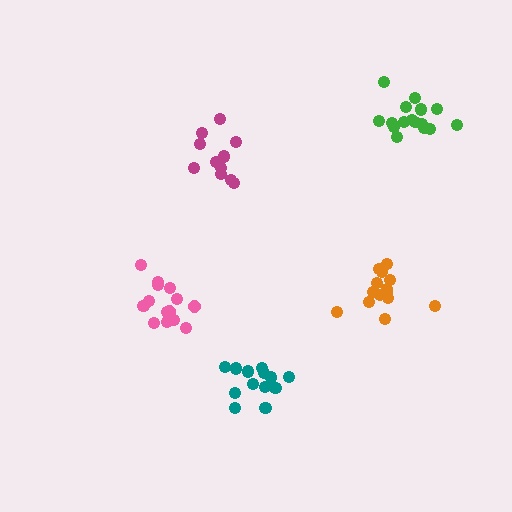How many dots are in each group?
Group 1: 14 dots, Group 2: 11 dots, Group 3: 16 dots, Group 4: 14 dots, Group 5: 14 dots (69 total).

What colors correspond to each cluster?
The clusters are colored: teal, magenta, green, orange, pink.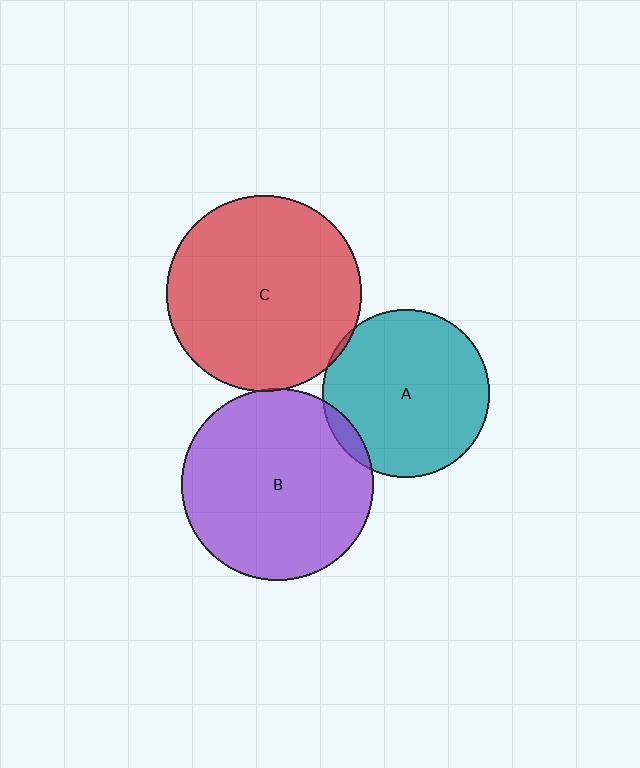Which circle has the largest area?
Circle C (red).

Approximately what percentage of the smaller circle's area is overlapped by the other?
Approximately 5%.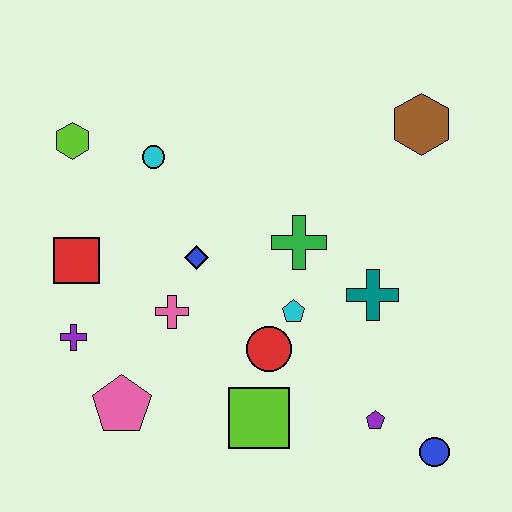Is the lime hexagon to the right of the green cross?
No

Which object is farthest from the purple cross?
The brown hexagon is farthest from the purple cross.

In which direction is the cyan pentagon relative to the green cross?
The cyan pentagon is below the green cross.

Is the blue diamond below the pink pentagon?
No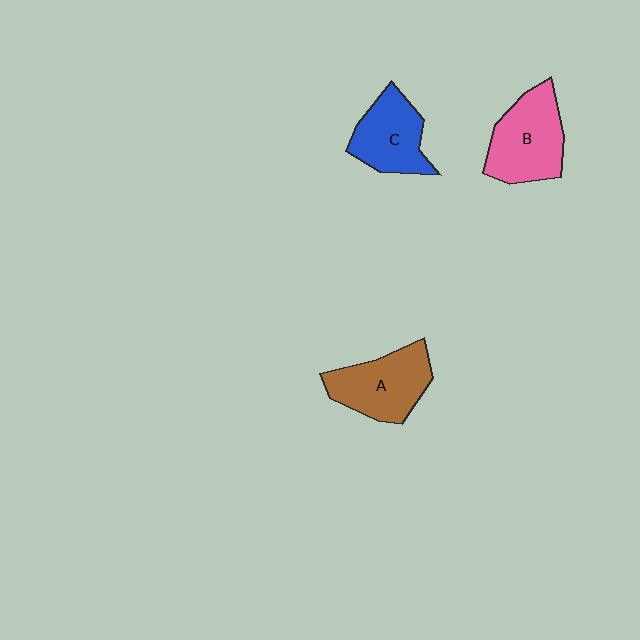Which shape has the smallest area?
Shape C (blue).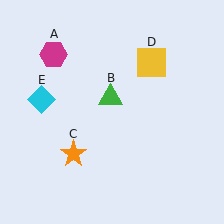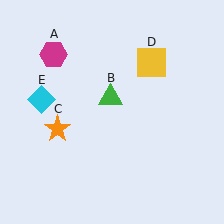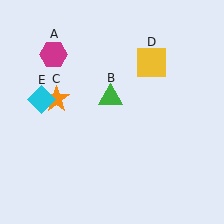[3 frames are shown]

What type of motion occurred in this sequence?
The orange star (object C) rotated clockwise around the center of the scene.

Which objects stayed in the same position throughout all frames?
Magenta hexagon (object A) and green triangle (object B) and yellow square (object D) and cyan diamond (object E) remained stationary.